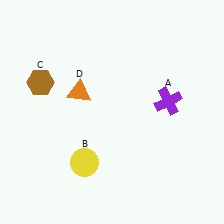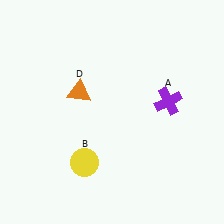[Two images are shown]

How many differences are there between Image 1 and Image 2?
There is 1 difference between the two images.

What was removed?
The brown hexagon (C) was removed in Image 2.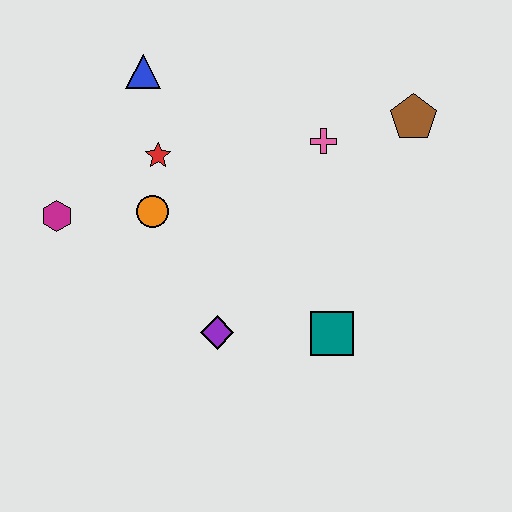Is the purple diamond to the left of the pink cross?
Yes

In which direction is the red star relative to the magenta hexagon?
The red star is to the right of the magenta hexagon.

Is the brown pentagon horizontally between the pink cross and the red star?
No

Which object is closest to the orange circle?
The red star is closest to the orange circle.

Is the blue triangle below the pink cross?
No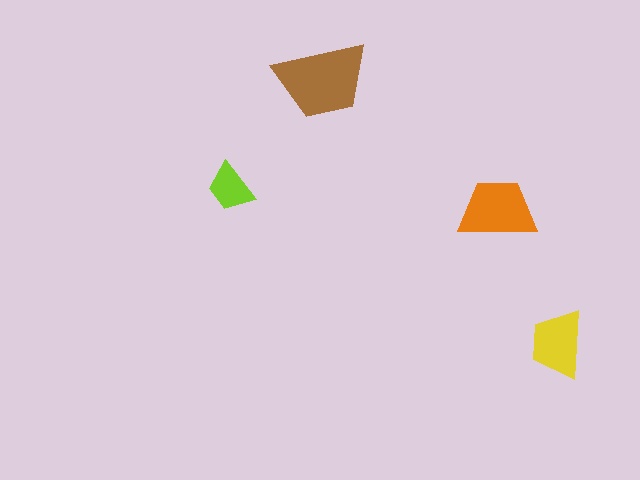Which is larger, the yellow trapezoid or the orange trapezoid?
The orange one.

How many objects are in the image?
There are 4 objects in the image.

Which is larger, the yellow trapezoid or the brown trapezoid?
The brown one.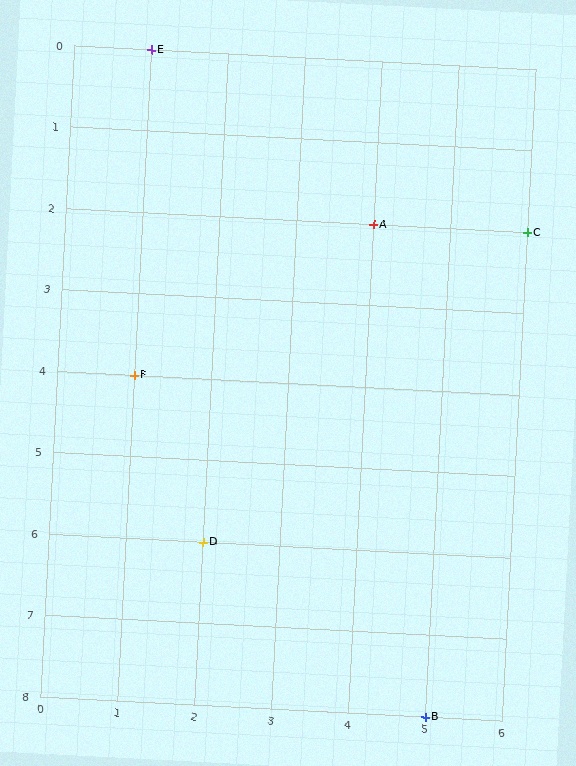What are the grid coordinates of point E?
Point E is at grid coordinates (1, 0).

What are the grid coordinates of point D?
Point D is at grid coordinates (2, 6).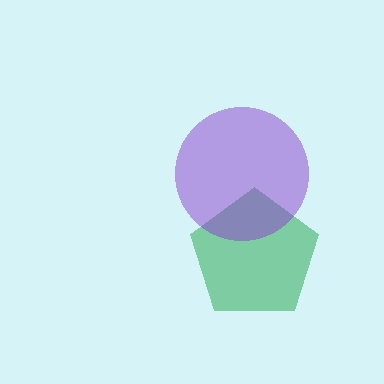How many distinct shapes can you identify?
There are 2 distinct shapes: a green pentagon, a purple circle.